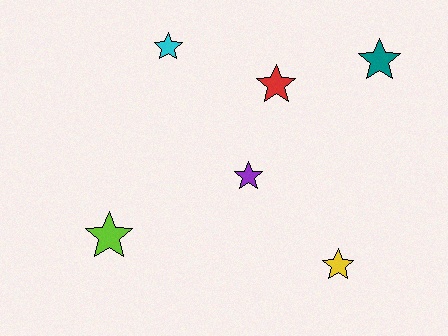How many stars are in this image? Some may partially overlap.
There are 6 stars.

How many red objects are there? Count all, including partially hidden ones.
There is 1 red object.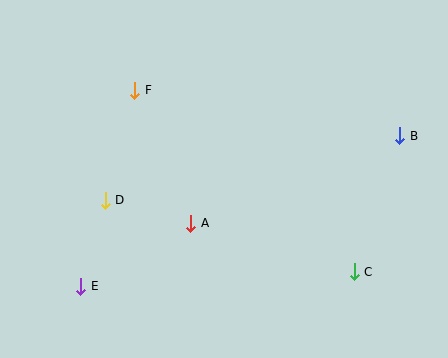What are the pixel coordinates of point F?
Point F is at (135, 90).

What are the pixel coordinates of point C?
Point C is at (354, 272).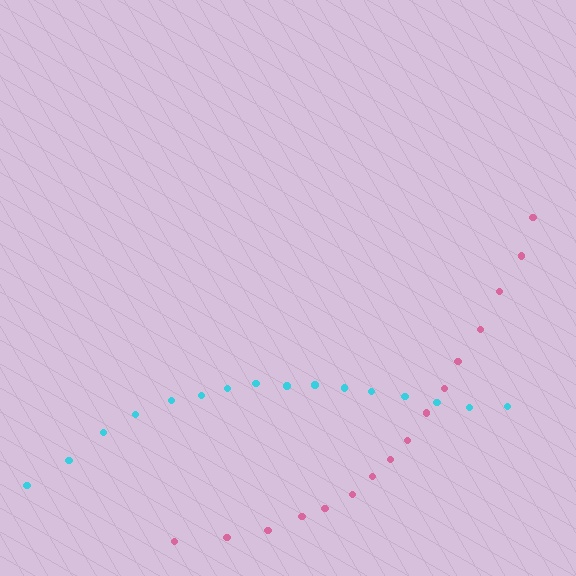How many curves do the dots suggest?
There are 2 distinct paths.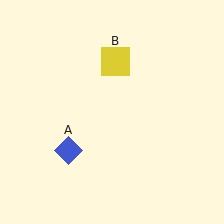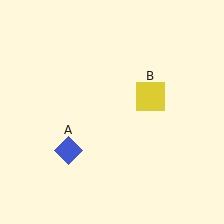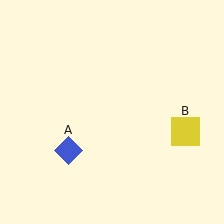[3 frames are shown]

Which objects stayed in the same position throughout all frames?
Blue diamond (object A) remained stationary.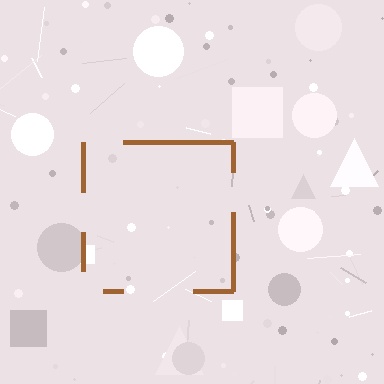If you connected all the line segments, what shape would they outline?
They would outline a square.